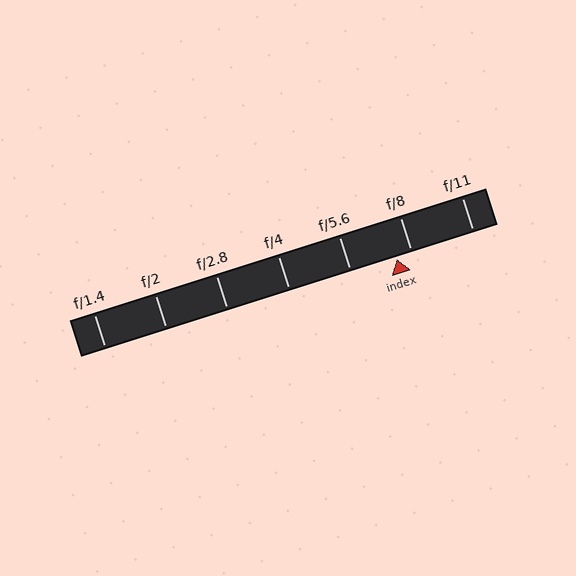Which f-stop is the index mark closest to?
The index mark is closest to f/8.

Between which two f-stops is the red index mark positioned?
The index mark is between f/5.6 and f/8.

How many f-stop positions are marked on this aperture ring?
There are 7 f-stop positions marked.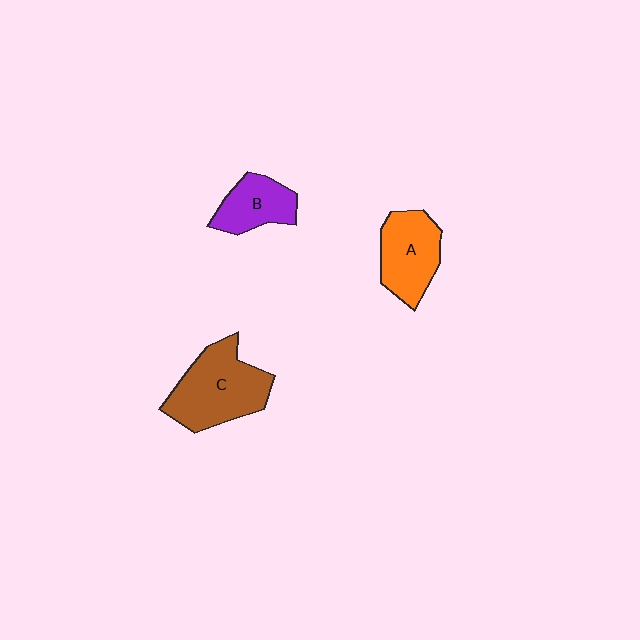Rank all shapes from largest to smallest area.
From largest to smallest: C (brown), A (orange), B (purple).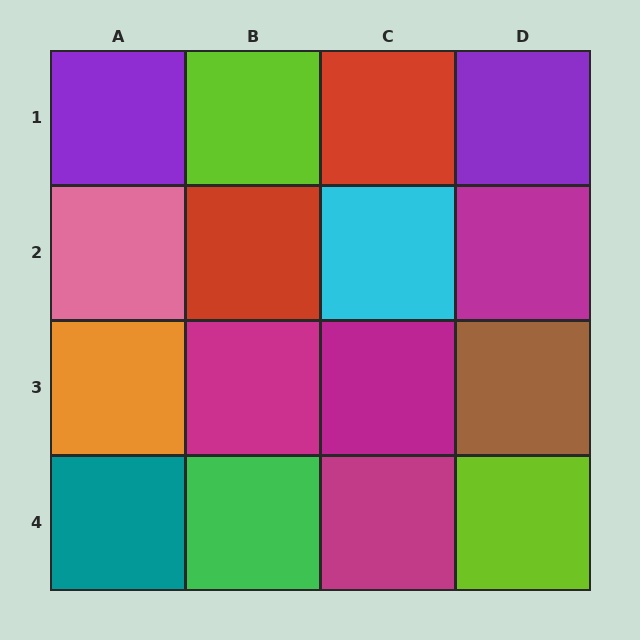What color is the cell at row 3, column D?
Brown.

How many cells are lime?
2 cells are lime.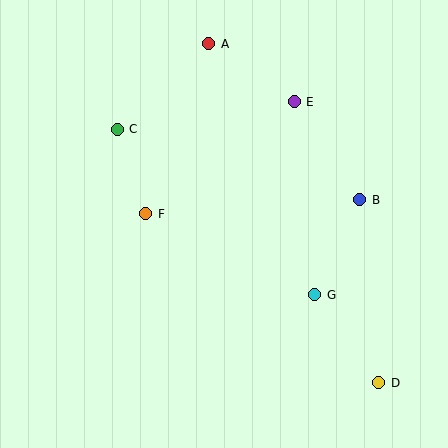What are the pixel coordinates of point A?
Point A is at (209, 44).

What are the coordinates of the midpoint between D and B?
The midpoint between D and B is at (369, 291).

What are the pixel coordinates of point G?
Point G is at (315, 295).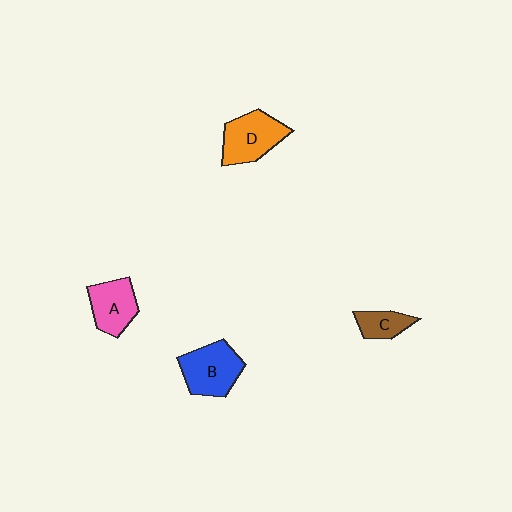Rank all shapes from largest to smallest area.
From largest to smallest: B (blue), D (orange), A (pink), C (brown).